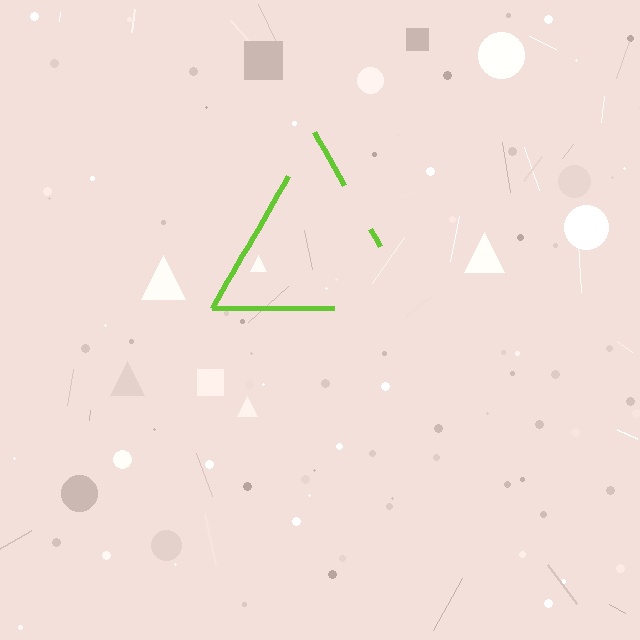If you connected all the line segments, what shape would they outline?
They would outline a triangle.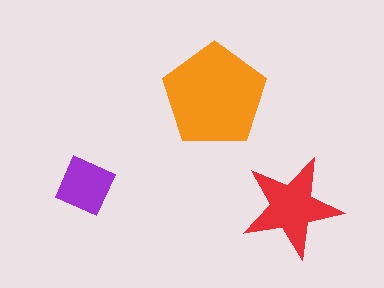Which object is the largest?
The orange pentagon.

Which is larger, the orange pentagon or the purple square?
The orange pentagon.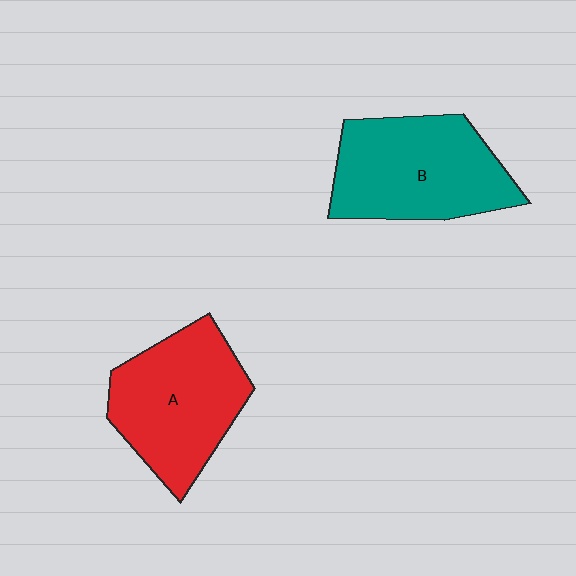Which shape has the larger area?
Shape B (teal).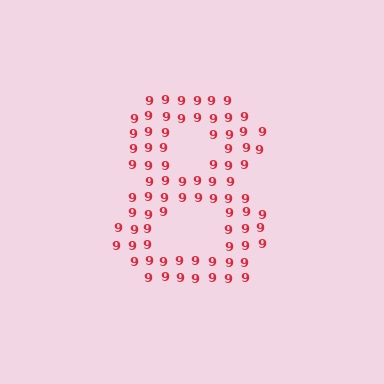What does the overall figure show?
The overall figure shows the digit 8.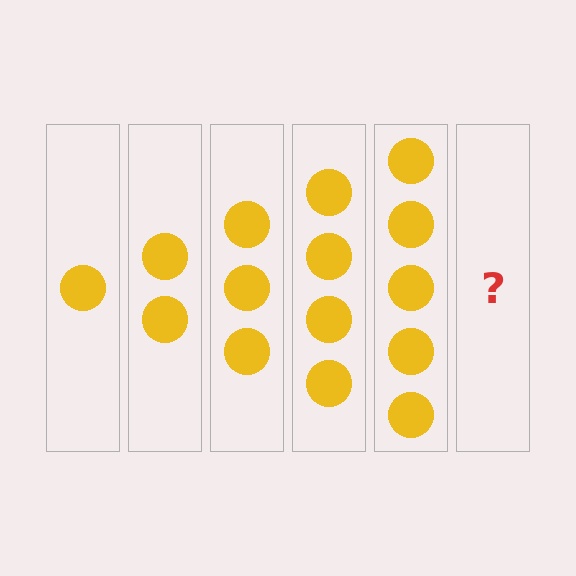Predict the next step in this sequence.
The next step is 6 circles.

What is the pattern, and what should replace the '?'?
The pattern is that each step adds one more circle. The '?' should be 6 circles.